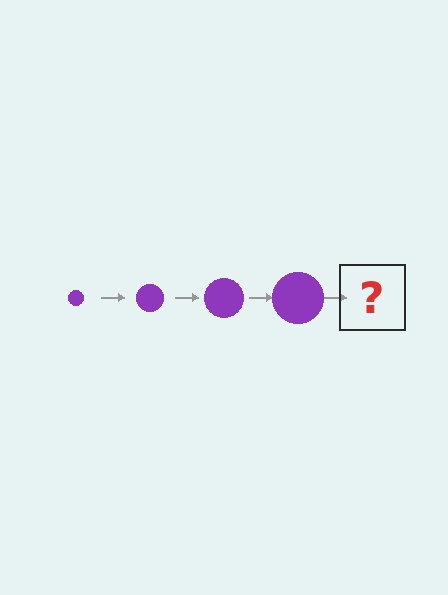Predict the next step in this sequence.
The next step is a purple circle, larger than the previous one.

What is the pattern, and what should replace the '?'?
The pattern is that the circle gets progressively larger each step. The '?' should be a purple circle, larger than the previous one.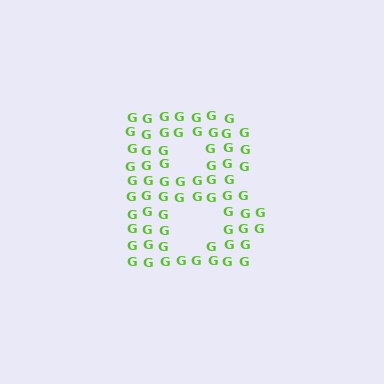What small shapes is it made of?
It is made of small letter G's.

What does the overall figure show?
The overall figure shows the letter B.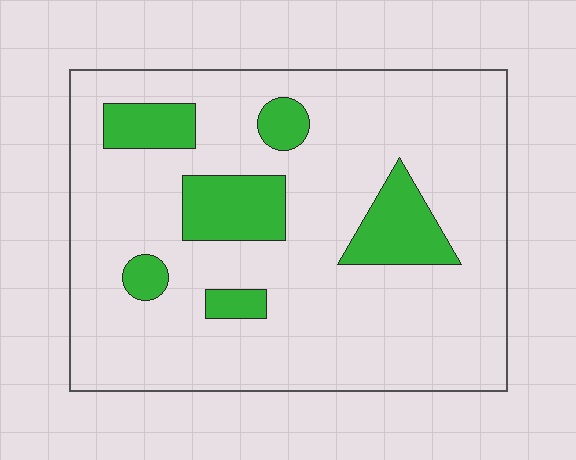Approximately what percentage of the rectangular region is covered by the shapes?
Approximately 15%.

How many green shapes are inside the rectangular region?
6.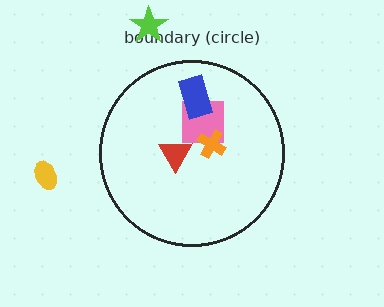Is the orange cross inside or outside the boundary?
Inside.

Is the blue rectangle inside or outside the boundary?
Inside.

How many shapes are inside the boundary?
4 inside, 2 outside.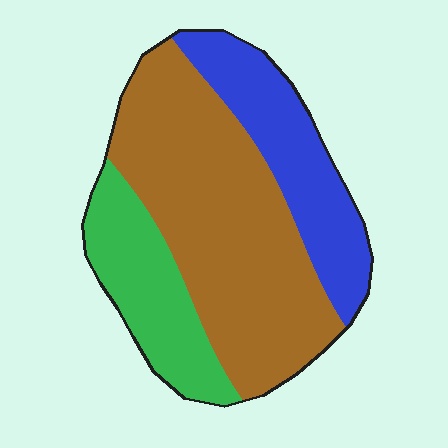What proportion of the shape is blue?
Blue covers around 25% of the shape.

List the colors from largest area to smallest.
From largest to smallest: brown, blue, green.